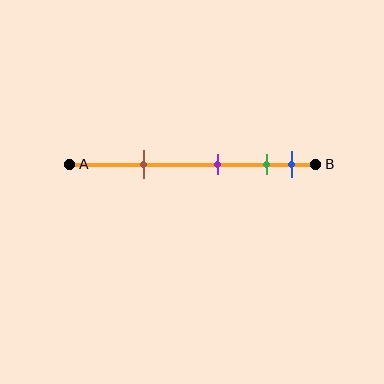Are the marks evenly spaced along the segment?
No, the marks are not evenly spaced.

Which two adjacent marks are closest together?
The green and blue marks are the closest adjacent pair.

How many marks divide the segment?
There are 4 marks dividing the segment.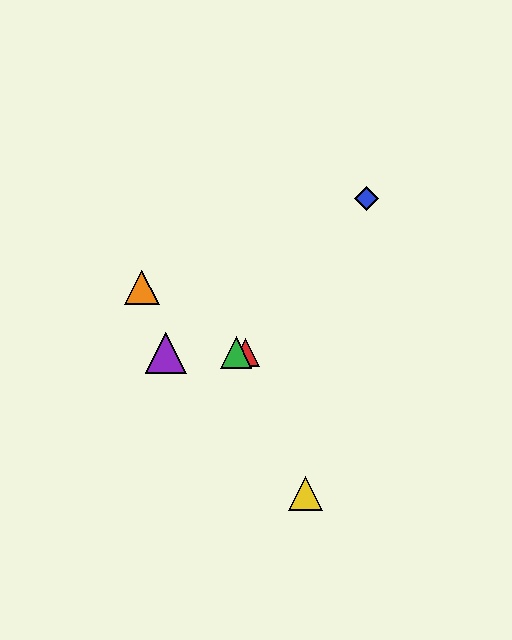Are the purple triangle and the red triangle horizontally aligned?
Yes, both are at y≈353.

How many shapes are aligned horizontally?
3 shapes (the red triangle, the green triangle, the purple triangle) are aligned horizontally.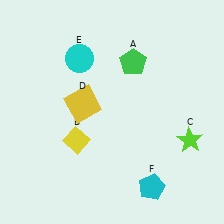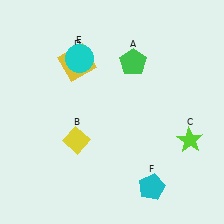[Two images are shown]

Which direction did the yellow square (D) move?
The yellow square (D) moved up.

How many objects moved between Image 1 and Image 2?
1 object moved between the two images.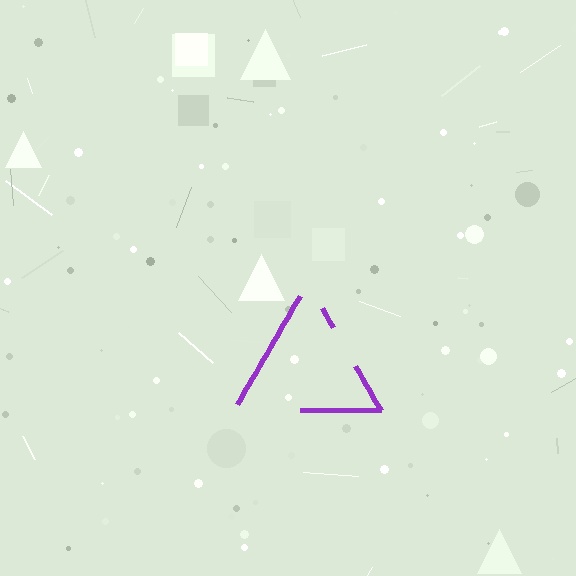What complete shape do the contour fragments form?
The contour fragments form a triangle.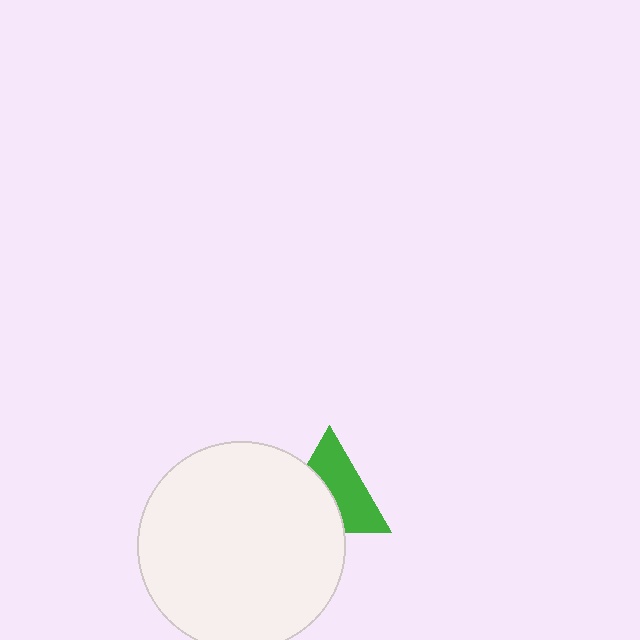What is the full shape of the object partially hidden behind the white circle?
The partially hidden object is a green triangle.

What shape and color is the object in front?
The object in front is a white circle.